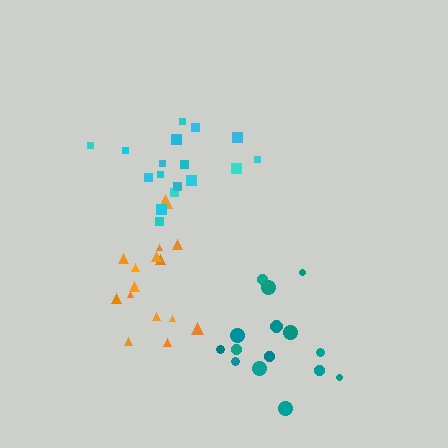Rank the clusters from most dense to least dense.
cyan, teal, orange.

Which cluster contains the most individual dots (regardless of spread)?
Cyan (17).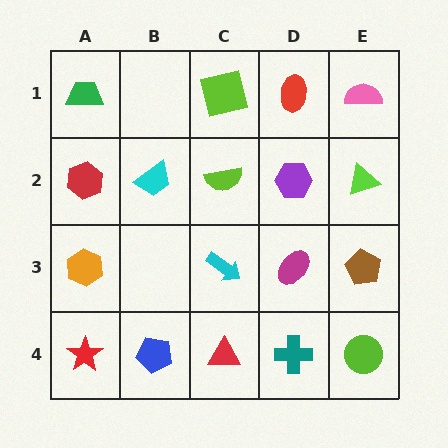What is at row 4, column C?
A red triangle.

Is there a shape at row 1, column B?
No, that cell is empty.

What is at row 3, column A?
An orange hexagon.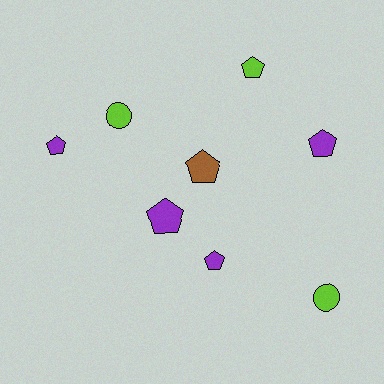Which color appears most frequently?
Purple, with 4 objects.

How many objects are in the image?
There are 8 objects.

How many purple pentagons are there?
There are 4 purple pentagons.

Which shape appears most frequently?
Pentagon, with 6 objects.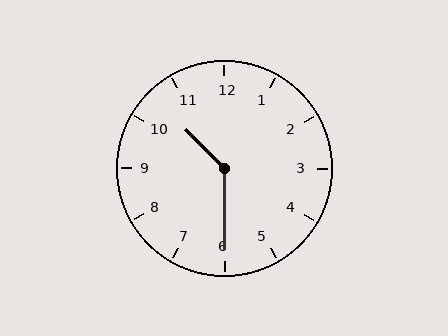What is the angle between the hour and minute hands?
Approximately 135 degrees.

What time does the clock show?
10:30.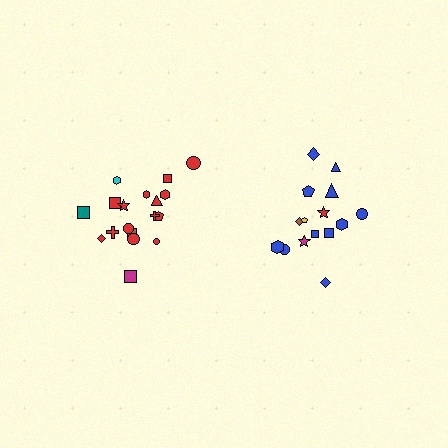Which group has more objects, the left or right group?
The left group.